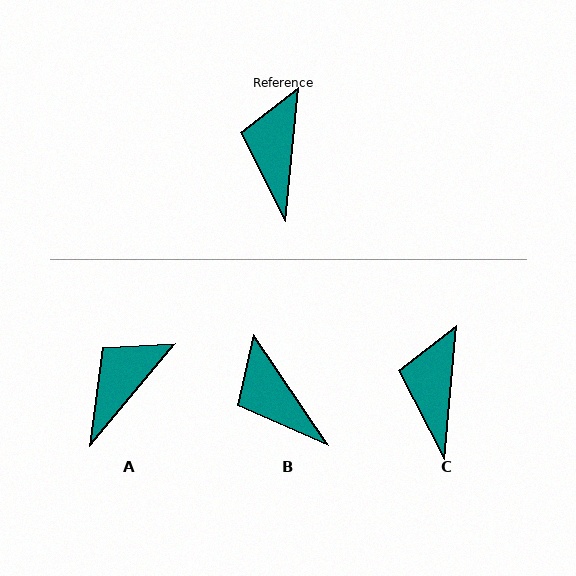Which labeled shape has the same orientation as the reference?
C.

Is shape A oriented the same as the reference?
No, it is off by about 34 degrees.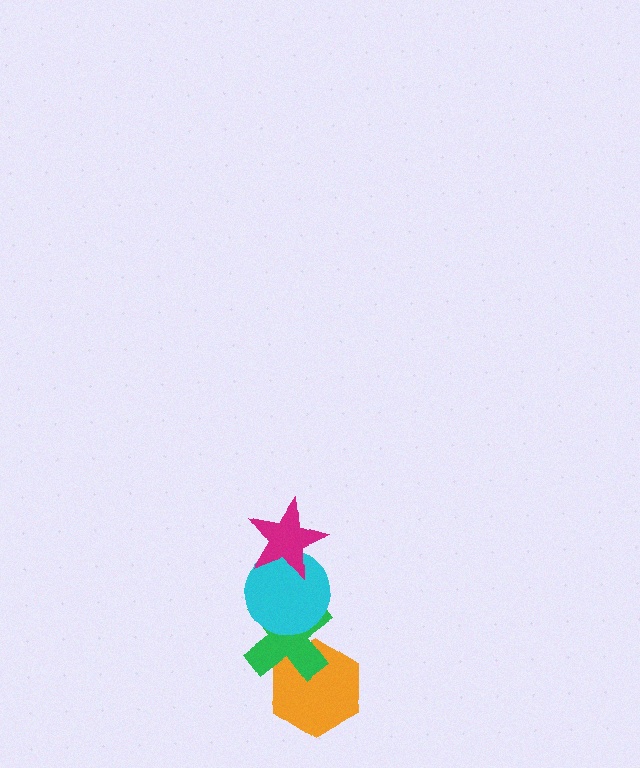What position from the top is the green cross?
The green cross is 3rd from the top.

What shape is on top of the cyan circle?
The magenta star is on top of the cyan circle.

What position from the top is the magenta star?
The magenta star is 1st from the top.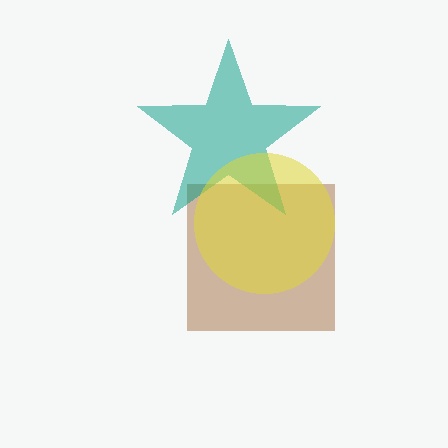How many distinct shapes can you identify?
There are 3 distinct shapes: a brown square, a teal star, a yellow circle.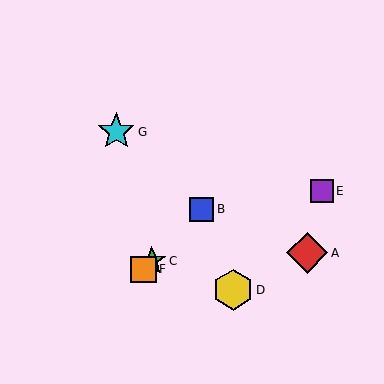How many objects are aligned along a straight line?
3 objects (B, C, F) are aligned along a straight line.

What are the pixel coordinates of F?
Object F is at (143, 269).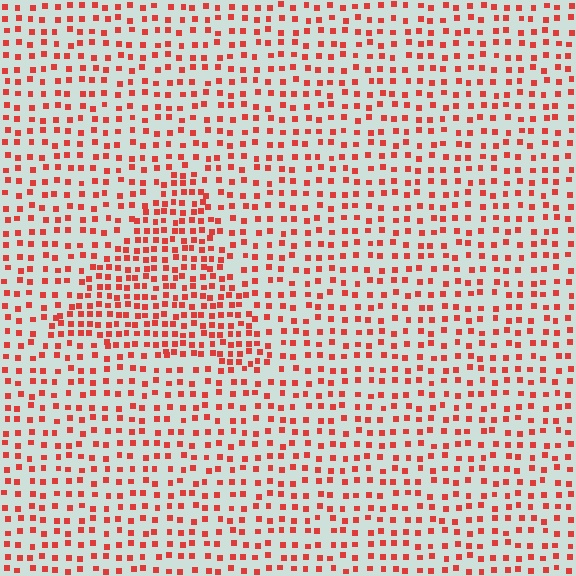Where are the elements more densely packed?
The elements are more densely packed inside the triangle boundary.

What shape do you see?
I see a triangle.